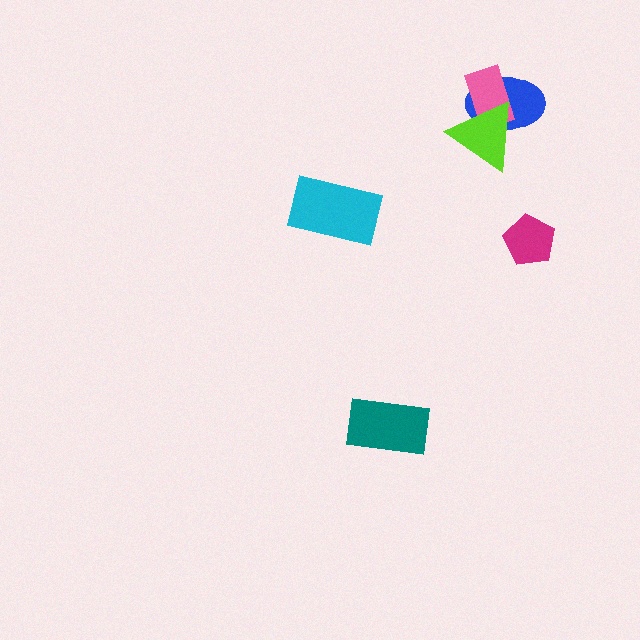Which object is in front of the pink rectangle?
The lime triangle is in front of the pink rectangle.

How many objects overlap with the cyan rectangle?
0 objects overlap with the cyan rectangle.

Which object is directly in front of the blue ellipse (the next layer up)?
The pink rectangle is directly in front of the blue ellipse.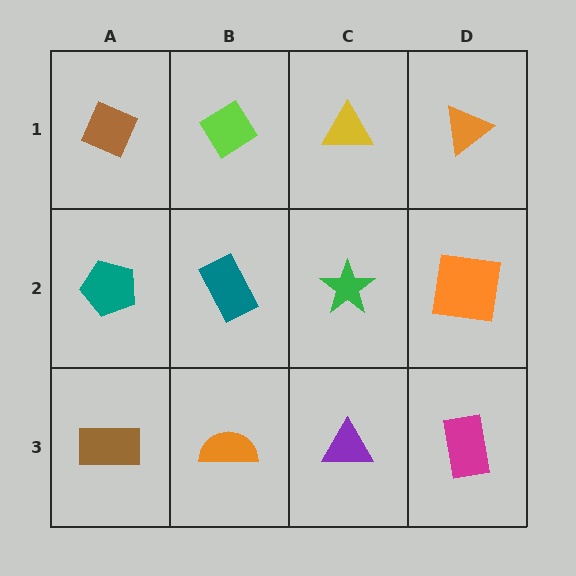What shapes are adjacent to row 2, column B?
A lime diamond (row 1, column B), an orange semicircle (row 3, column B), a teal pentagon (row 2, column A), a green star (row 2, column C).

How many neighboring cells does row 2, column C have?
4.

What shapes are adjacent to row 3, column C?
A green star (row 2, column C), an orange semicircle (row 3, column B), a magenta rectangle (row 3, column D).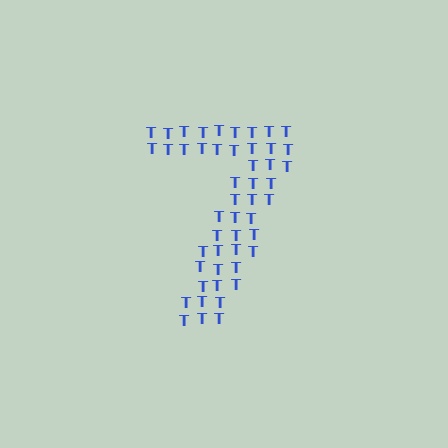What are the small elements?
The small elements are letter T's.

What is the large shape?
The large shape is the digit 7.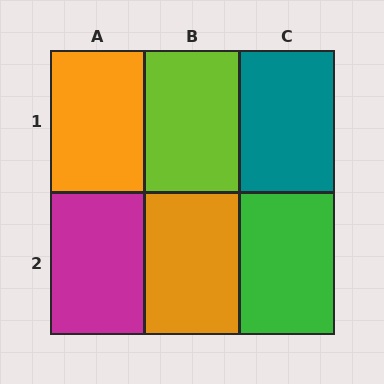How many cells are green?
1 cell is green.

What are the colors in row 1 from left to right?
Orange, lime, teal.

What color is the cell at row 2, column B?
Orange.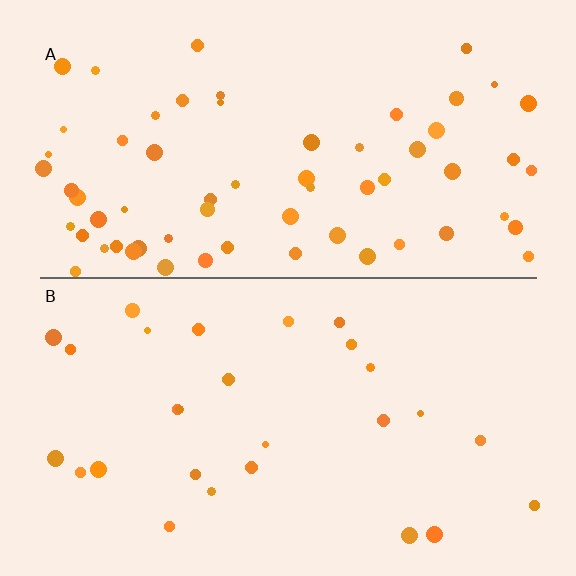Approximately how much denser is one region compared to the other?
Approximately 2.3× — region A over region B.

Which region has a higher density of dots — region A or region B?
A (the top).